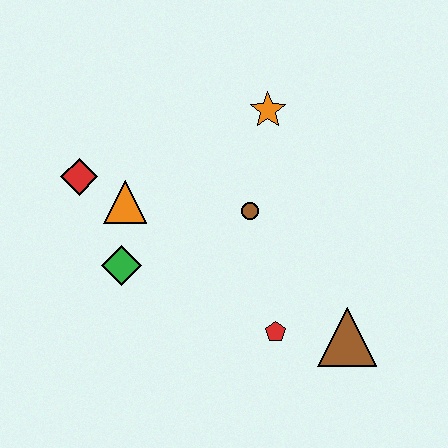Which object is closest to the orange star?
The brown circle is closest to the orange star.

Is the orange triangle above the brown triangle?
Yes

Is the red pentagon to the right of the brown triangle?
No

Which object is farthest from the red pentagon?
The red diamond is farthest from the red pentagon.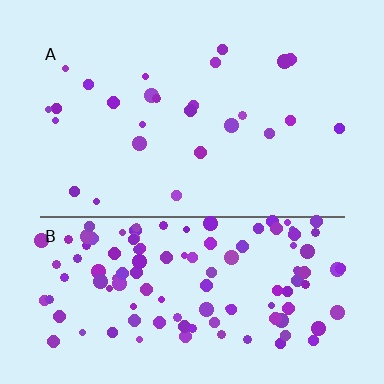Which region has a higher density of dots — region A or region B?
B (the bottom).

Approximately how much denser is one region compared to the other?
Approximately 4.6× — region B over region A.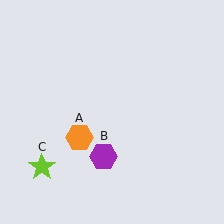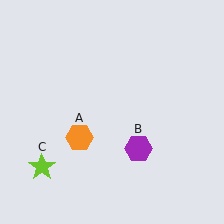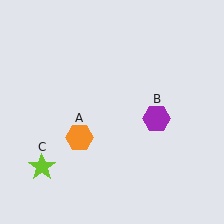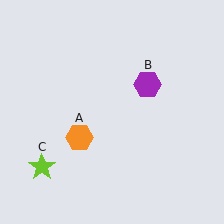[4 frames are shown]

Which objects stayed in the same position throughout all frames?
Orange hexagon (object A) and lime star (object C) remained stationary.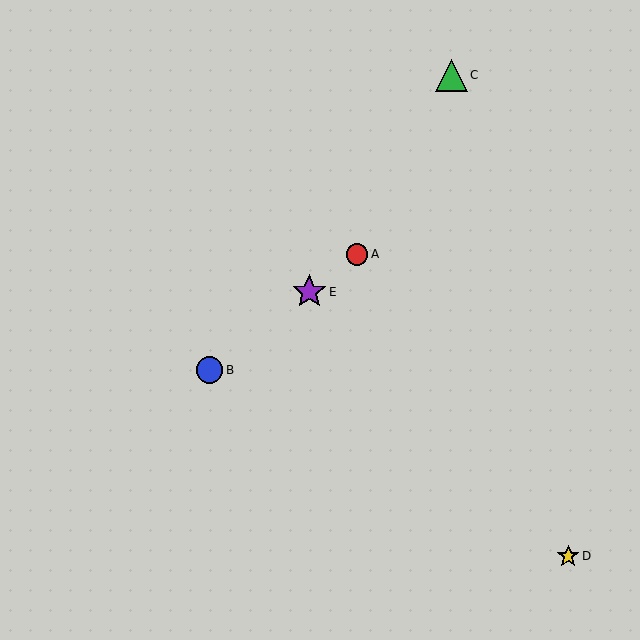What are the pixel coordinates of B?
Object B is at (209, 370).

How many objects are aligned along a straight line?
3 objects (A, B, E) are aligned along a straight line.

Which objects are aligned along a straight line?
Objects A, B, E are aligned along a straight line.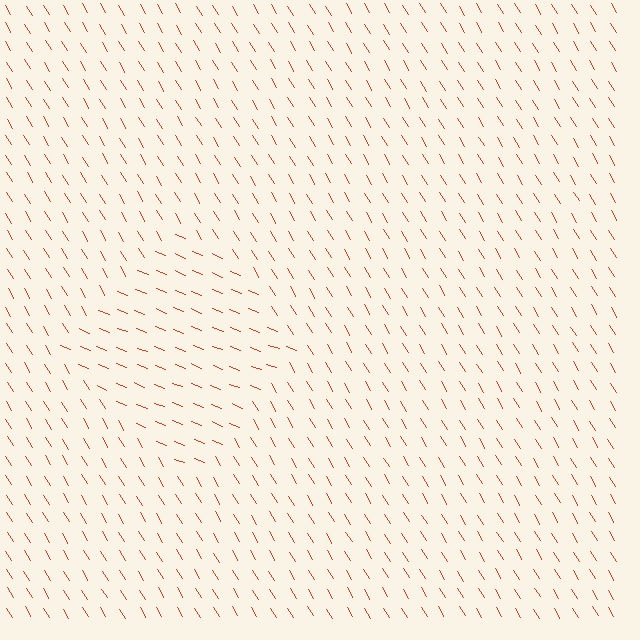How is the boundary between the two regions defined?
The boundary is defined purely by a change in line orientation (approximately 37 degrees difference). All lines are the same color and thickness.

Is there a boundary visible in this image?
Yes, there is a texture boundary formed by a change in line orientation.